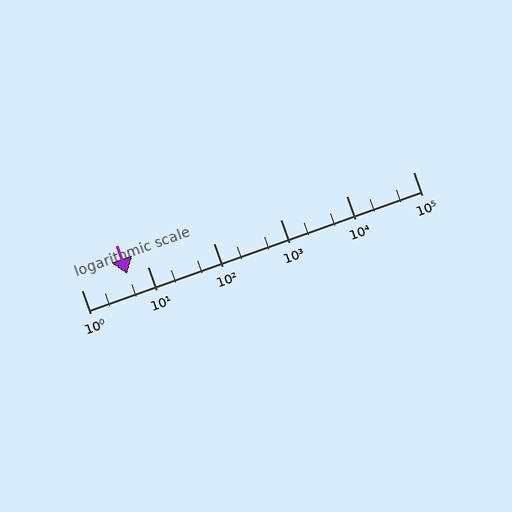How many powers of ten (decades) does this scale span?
The scale spans 5 decades, from 1 to 100000.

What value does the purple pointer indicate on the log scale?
The pointer indicates approximately 4.9.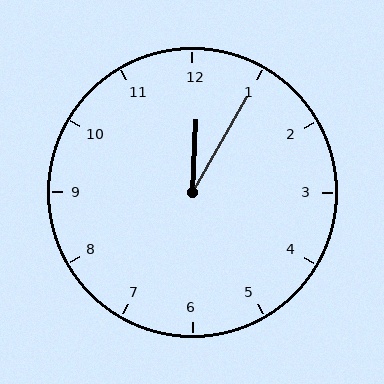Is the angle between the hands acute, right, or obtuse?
It is acute.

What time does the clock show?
12:05.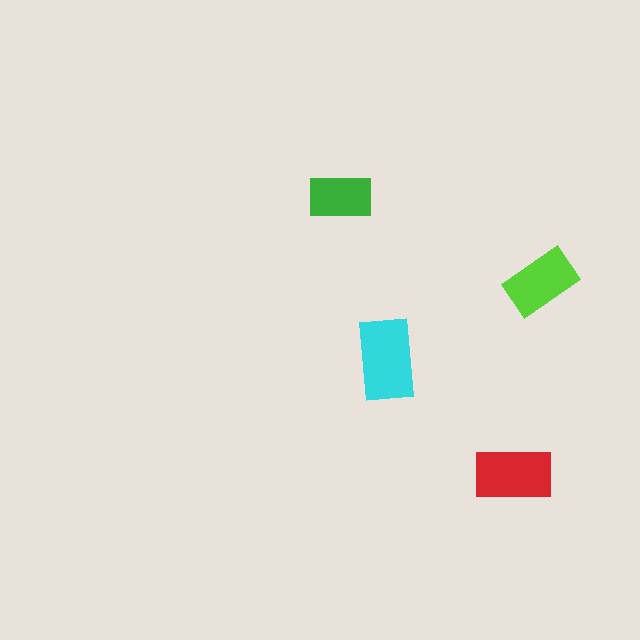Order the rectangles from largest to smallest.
the cyan one, the red one, the lime one, the green one.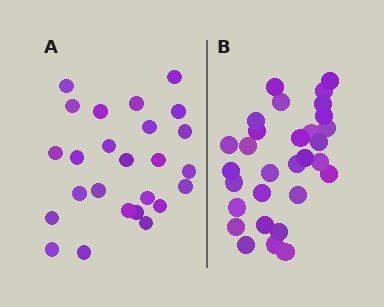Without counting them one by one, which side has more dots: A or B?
Region B (the right region) has more dots.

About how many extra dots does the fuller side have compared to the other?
Region B has about 5 more dots than region A.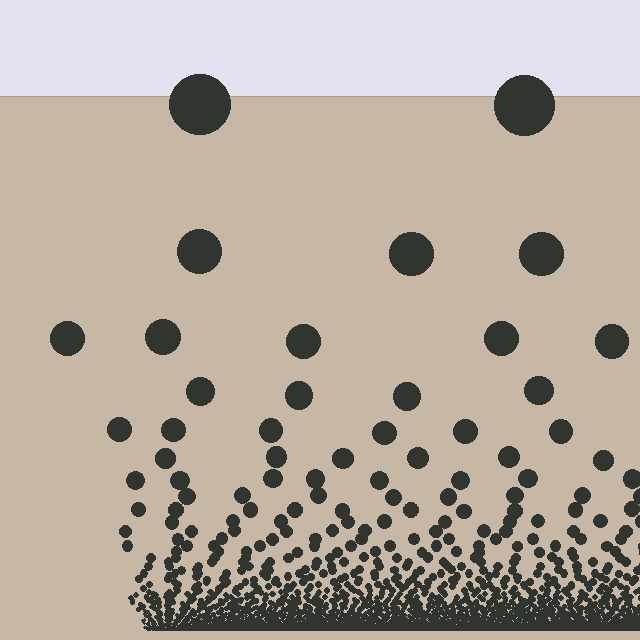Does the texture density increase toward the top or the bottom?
Density increases toward the bottom.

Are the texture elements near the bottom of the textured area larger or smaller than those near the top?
Smaller. The gradient is inverted — elements near the bottom are smaller and denser.